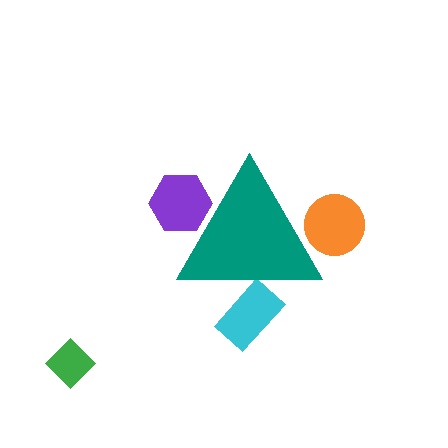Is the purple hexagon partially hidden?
Yes, the purple hexagon is partially hidden behind the teal triangle.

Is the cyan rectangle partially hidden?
Yes, the cyan rectangle is partially hidden behind the teal triangle.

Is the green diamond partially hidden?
No, the green diamond is fully visible.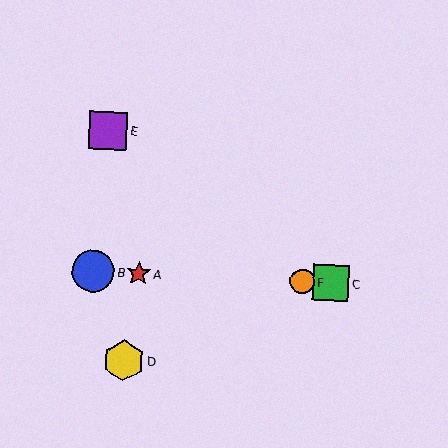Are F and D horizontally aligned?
No, F is at y≈282 and D is at y≈361.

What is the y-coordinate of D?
Object D is at y≈361.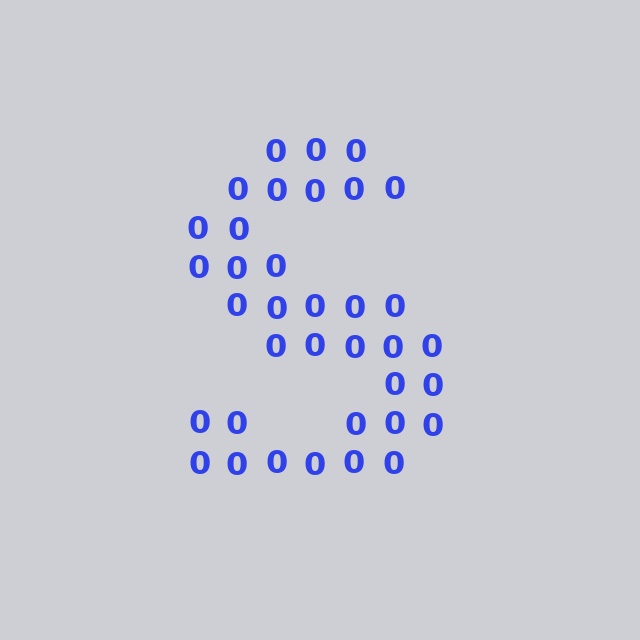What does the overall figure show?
The overall figure shows the letter S.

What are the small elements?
The small elements are digit 0's.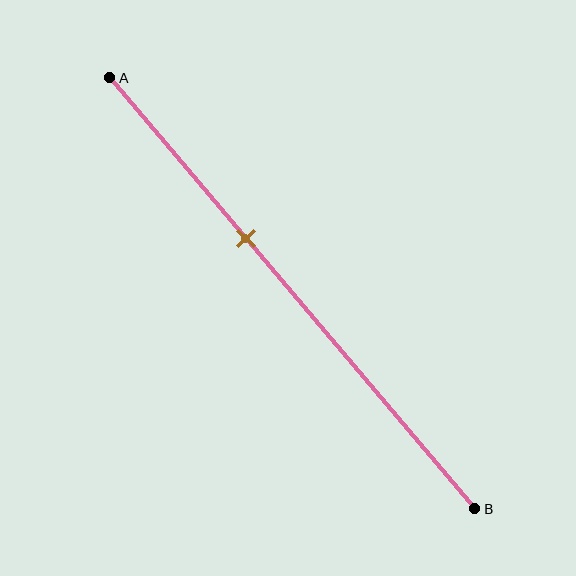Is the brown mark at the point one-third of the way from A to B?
No, the mark is at about 35% from A, not at the 33% one-third point.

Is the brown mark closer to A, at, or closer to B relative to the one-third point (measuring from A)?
The brown mark is closer to point B than the one-third point of segment AB.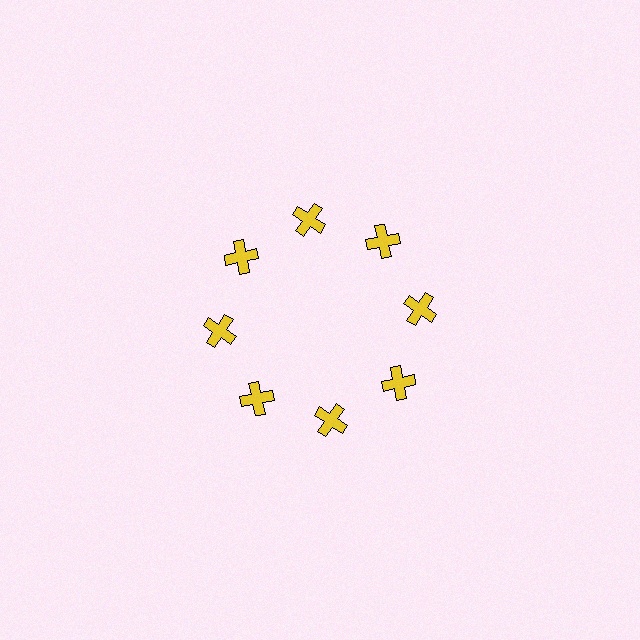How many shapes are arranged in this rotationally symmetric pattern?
There are 8 shapes, arranged in 8 groups of 1.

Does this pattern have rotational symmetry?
Yes, this pattern has 8-fold rotational symmetry. It looks the same after rotating 45 degrees around the center.